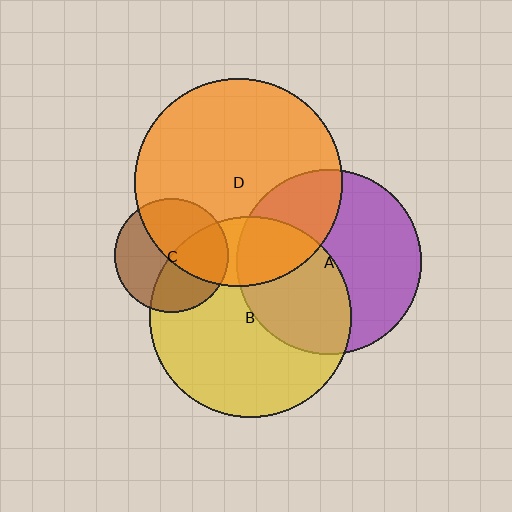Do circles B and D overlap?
Yes.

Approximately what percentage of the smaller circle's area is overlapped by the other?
Approximately 25%.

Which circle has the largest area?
Circle D (orange).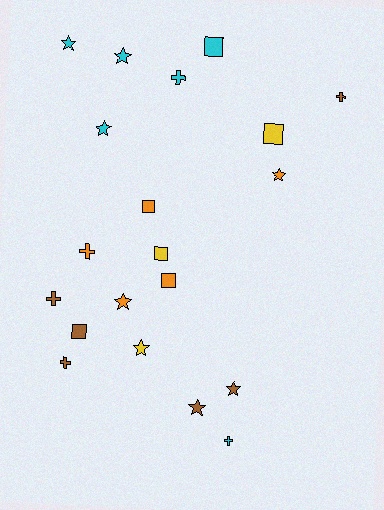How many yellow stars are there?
There is 1 yellow star.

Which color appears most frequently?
Cyan, with 6 objects.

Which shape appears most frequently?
Star, with 8 objects.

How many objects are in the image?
There are 20 objects.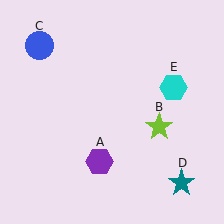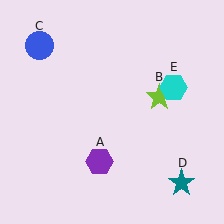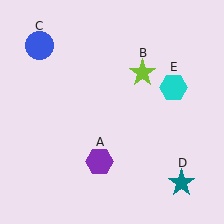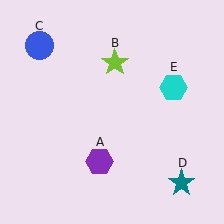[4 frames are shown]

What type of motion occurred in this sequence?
The lime star (object B) rotated counterclockwise around the center of the scene.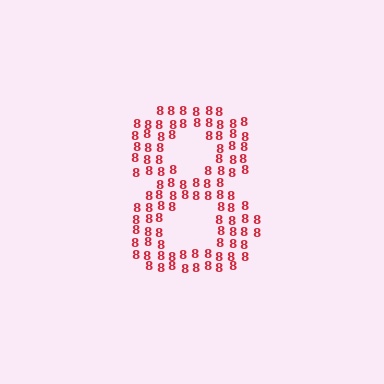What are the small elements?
The small elements are digit 8's.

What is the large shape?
The large shape is the digit 8.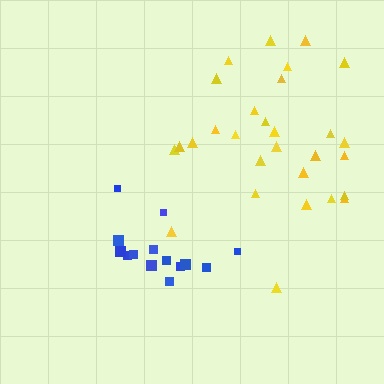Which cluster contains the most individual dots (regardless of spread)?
Yellow (29).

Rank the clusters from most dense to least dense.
blue, yellow.